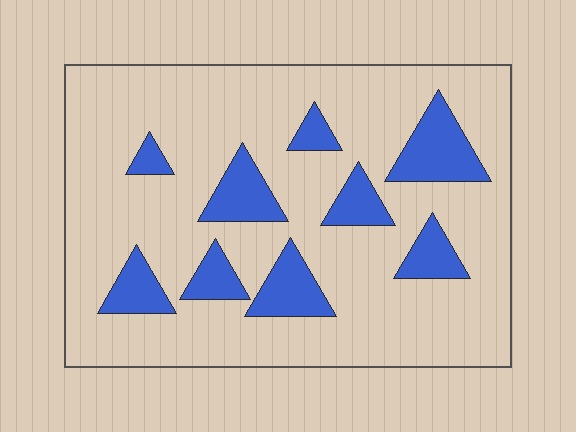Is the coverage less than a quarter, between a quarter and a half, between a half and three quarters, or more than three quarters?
Less than a quarter.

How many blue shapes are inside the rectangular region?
9.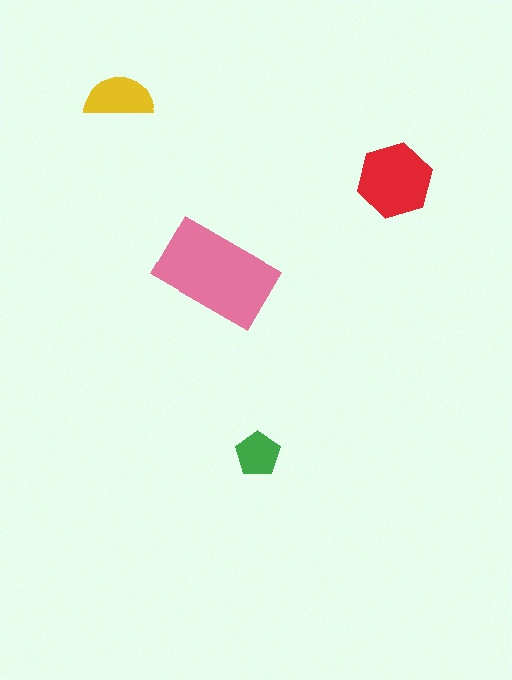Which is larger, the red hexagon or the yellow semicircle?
The red hexagon.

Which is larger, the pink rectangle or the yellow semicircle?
The pink rectangle.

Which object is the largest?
The pink rectangle.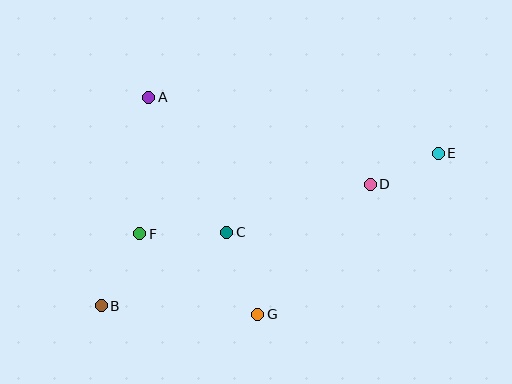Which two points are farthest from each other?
Points B and E are farthest from each other.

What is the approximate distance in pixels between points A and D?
The distance between A and D is approximately 238 pixels.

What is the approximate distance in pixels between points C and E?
The distance between C and E is approximately 226 pixels.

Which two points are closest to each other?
Points D and E are closest to each other.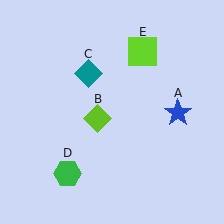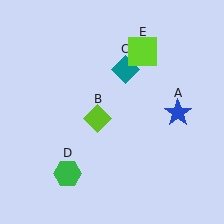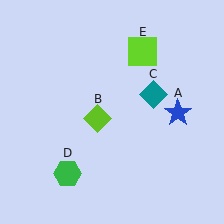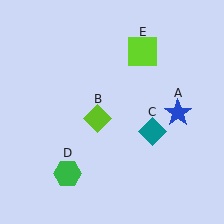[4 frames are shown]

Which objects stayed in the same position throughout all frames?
Blue star (object A) and lime diamond (object B) and green hexagon (object D) and lime square (object E) remained stationary.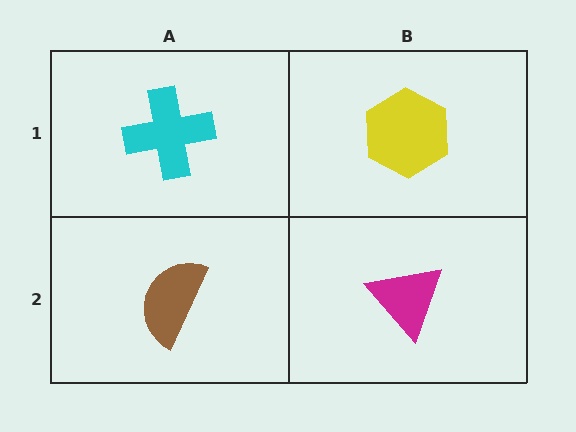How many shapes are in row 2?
2 shapes.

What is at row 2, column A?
A brown semicircle.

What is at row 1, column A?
A cyan cross.